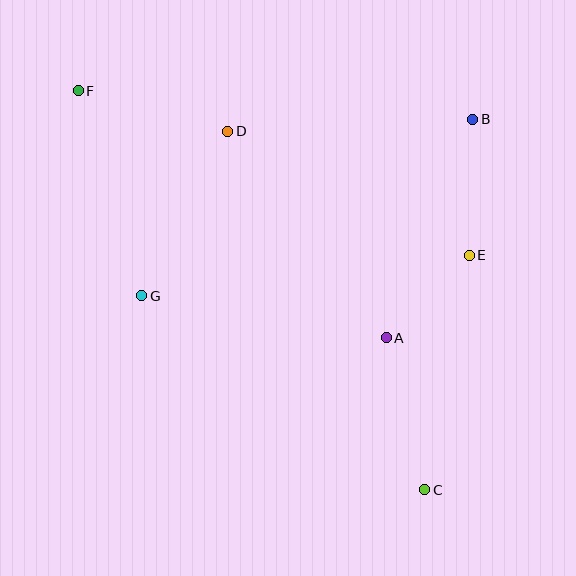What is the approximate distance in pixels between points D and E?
The distance between D and E is approximately 272 pixels.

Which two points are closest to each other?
Points A and E are closest to each other.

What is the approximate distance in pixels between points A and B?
The distance between A and B is approximately 235 pixels.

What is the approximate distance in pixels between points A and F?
The distance between A and F is approximately 395 pixels.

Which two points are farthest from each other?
Points C and F are farthest from each other.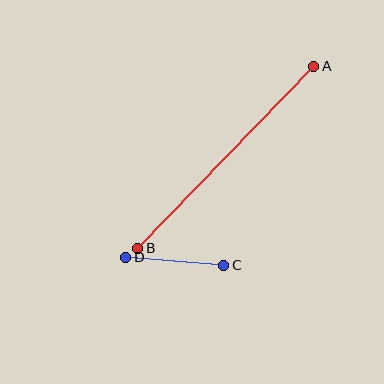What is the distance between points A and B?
The distance is approximately 254 pixels.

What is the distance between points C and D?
The distance is approximately 99 pixels.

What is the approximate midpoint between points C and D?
The midpoint is at approximately (175, 261) pixels.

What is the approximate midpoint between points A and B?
The midpoint is at approximately (226, 157) pixels.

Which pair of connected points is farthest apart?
Points A and B are farthest apart.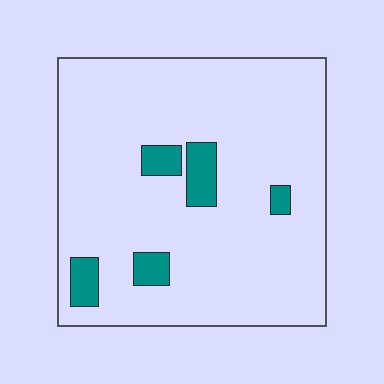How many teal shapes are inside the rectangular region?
5.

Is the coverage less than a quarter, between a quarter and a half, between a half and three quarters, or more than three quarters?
Less than a quarter.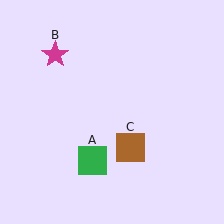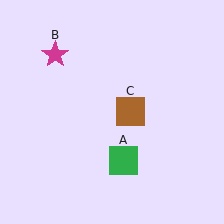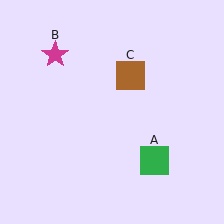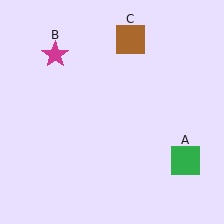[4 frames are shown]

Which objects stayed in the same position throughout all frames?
Magenta star (object B) remained stationary.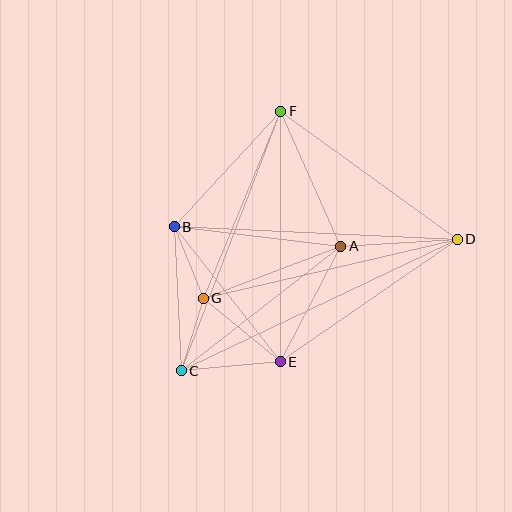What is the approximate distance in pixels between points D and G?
The distance between D and G is approximately 261 pixels.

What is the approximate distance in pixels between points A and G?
The distance between A and G is approximately 147 pixels.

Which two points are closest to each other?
Points C and G are closest to each other.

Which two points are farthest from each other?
Points C and D are farthest from each other.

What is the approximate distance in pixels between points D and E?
The distance between D and E is approximately 215 pixels.